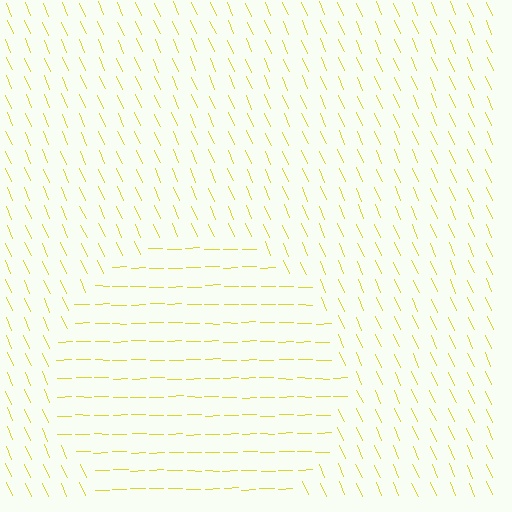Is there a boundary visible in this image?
Yes, there is a texture boundary formed by a change in line orientation.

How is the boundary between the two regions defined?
The boundary is defined purely by a change in line orientation (approximately 67 degrees difference). All lines are the same color and thickness.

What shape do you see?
I see a circle.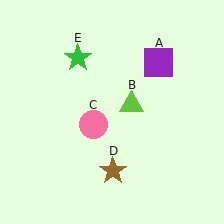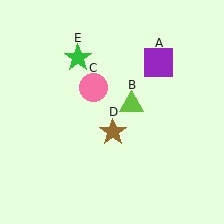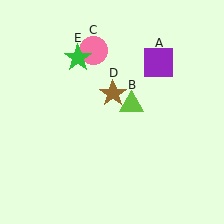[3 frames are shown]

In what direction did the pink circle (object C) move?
The pink circle (object C) moved up.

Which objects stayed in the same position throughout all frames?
Purple square (object A) and lime triangle (object B) and green star (object E) remained stationary.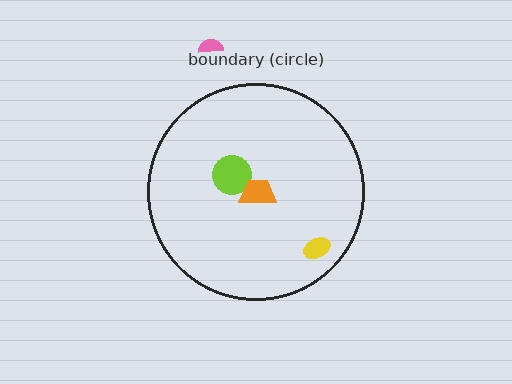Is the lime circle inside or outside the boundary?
Inside.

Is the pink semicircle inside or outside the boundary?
Outside.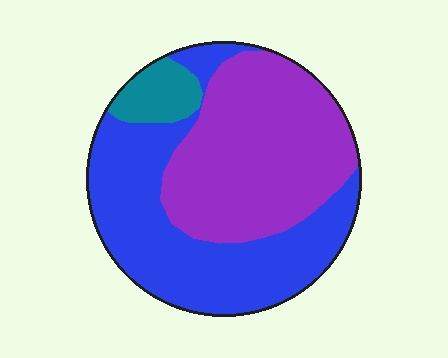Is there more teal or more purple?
Purple.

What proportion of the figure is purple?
Purple covers around 45% of the figure.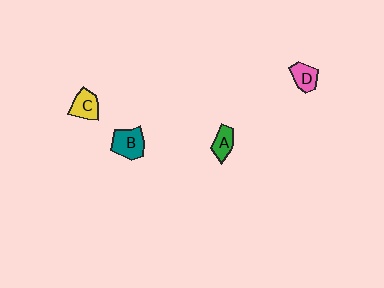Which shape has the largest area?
Shape B (teal).